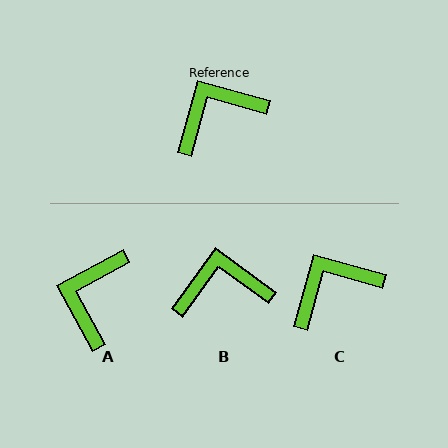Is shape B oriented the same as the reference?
No, it is off by about 21 degrees.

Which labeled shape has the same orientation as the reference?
C.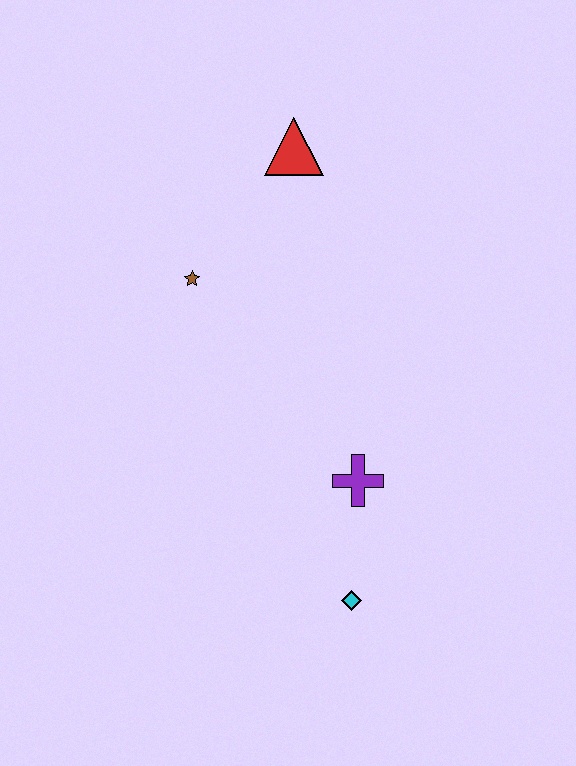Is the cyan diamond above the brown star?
No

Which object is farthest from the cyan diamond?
The red triangle is farthest from the cyan diamond.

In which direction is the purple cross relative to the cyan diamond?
The purple cross is above the cyan diamond.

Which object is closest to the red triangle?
The brown star is closest to the red triangle.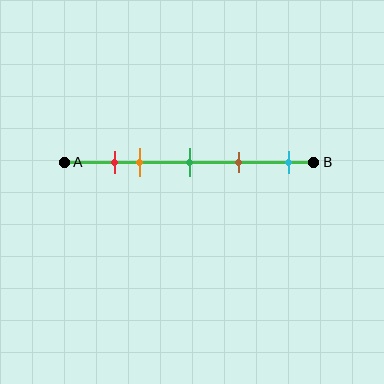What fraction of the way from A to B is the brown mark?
The brown mark is approximately 70% (0.7) of the way from A to B.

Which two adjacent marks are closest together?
The red and orange marks are the closest adjacent pair.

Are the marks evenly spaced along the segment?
No, the marks are not evenly spaced.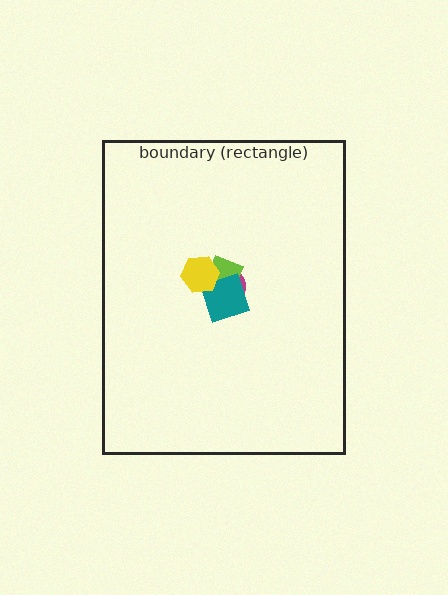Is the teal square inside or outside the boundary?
Inside.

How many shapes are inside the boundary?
4 inside, 0 outside.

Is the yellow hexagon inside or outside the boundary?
Inside.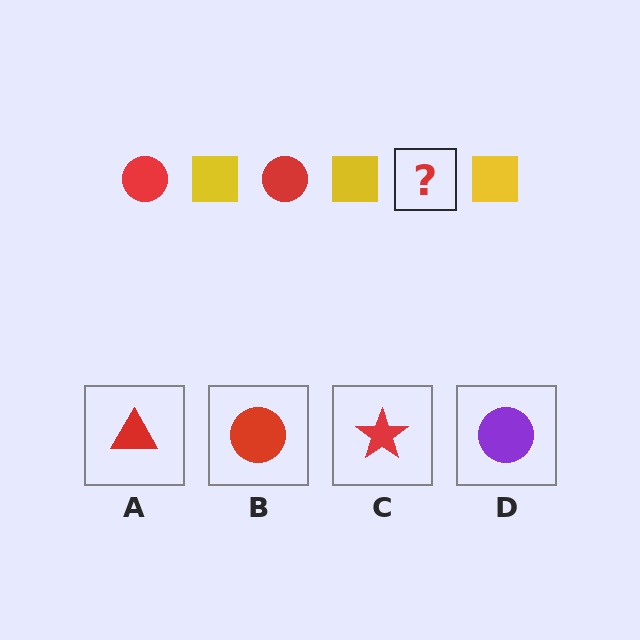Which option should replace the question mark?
Option B.